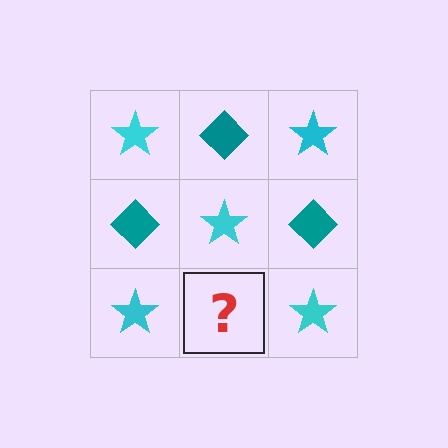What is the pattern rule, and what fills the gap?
The rule is that it alternates cyan star and teal diamond in a checkerboard pattern. The gap should be filled with a teal diamond.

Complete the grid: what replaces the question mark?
The question mark should be replaced with a teal diamond.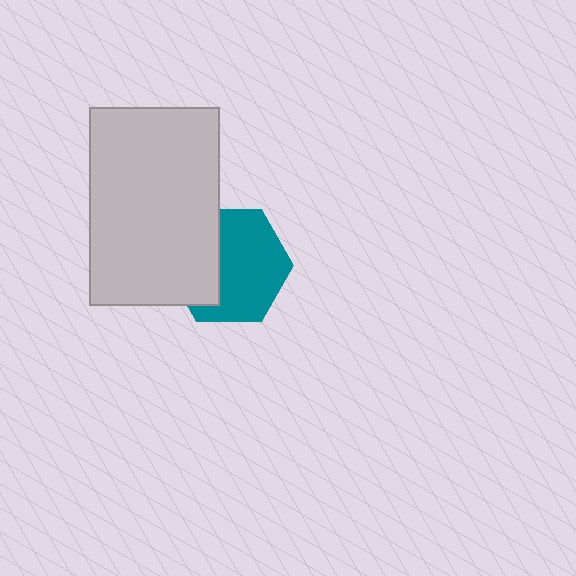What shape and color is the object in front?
The object in front is a light gray rectangle.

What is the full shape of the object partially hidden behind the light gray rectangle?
The partially hidden object is a teal hexagon.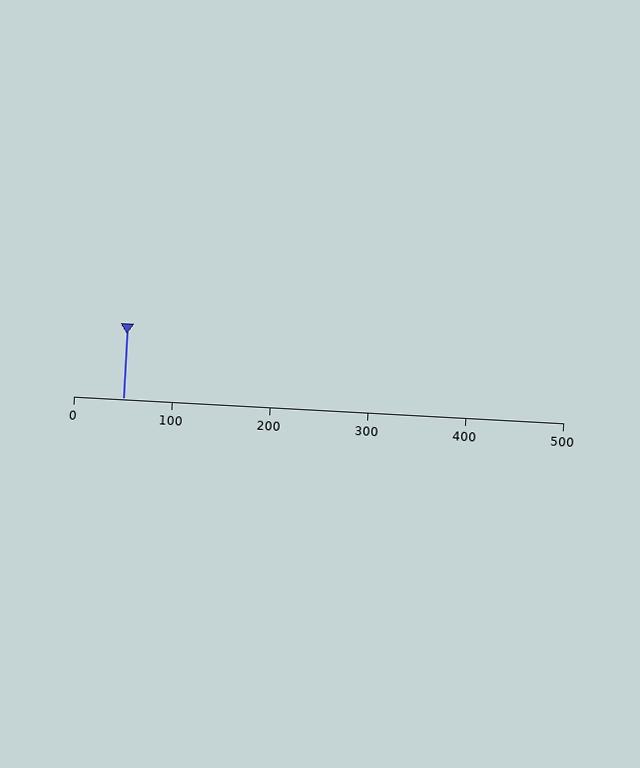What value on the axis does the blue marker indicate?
The marker indicates approximately 50.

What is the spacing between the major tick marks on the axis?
The major ticks are spaced 100 apart.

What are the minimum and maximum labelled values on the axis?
The axis runs from 0 to 500.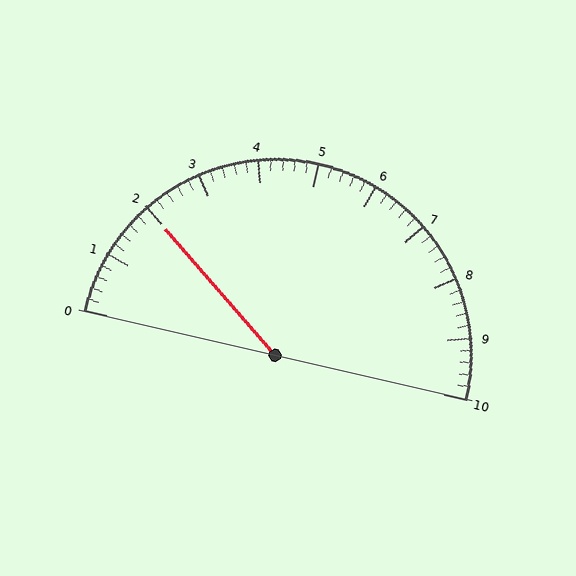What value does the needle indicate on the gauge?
The needle indicates approximately 2.0.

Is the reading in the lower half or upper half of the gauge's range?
The reading is in the lower half of the range (0 to 10).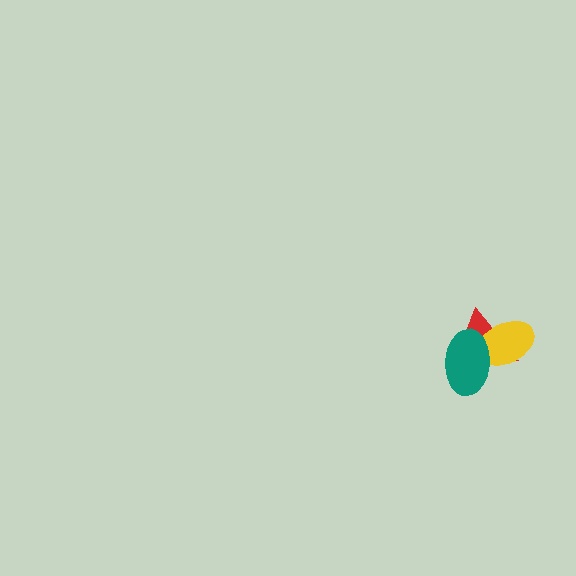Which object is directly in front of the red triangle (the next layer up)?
The yellow ellipse is directly in front of the red triangle.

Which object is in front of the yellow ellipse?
The teal ellipse is in front of the yellow ellipse.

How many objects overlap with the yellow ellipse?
2 objects overlap with the yellow ellipse.